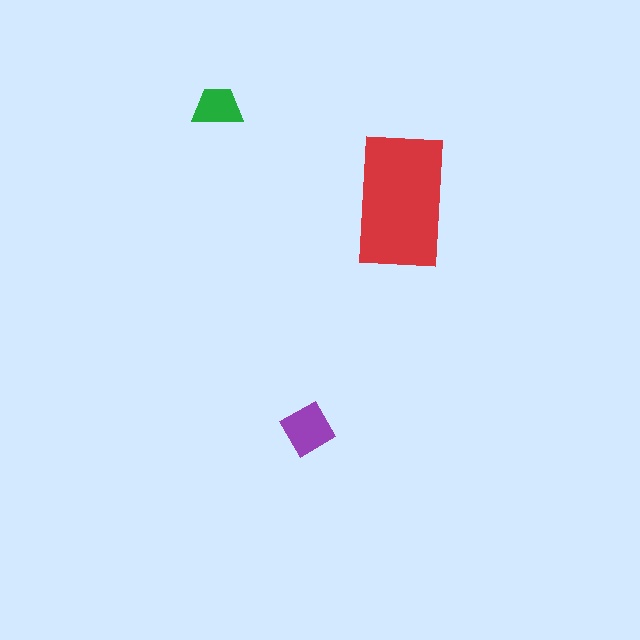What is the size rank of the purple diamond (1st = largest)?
2nd.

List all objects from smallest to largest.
The green trapezoid, the purple diamond, the red rectangle.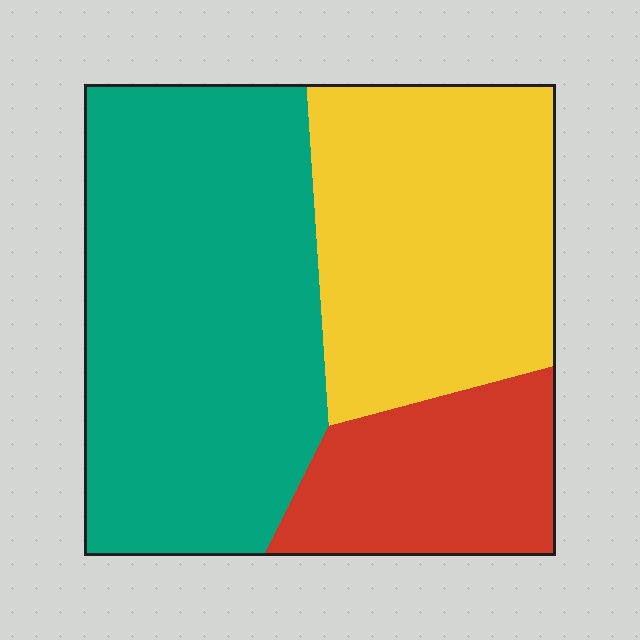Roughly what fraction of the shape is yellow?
Yellow covers roughly 35% of the shape.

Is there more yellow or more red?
Yellow.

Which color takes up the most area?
Teal, at roughly 50%.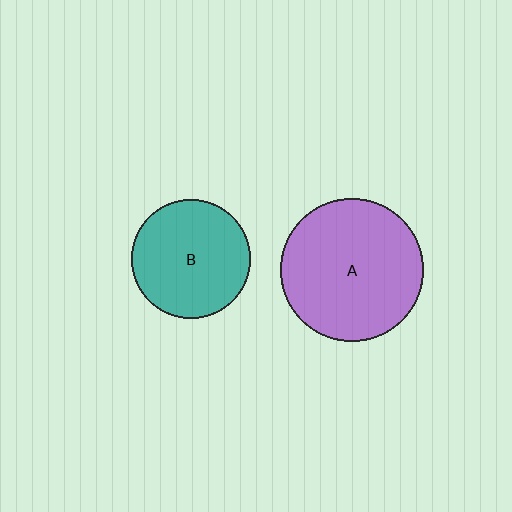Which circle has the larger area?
Circle A (purple).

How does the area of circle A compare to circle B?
Approximately 1.4 times.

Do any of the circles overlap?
No, none of the circles overlap.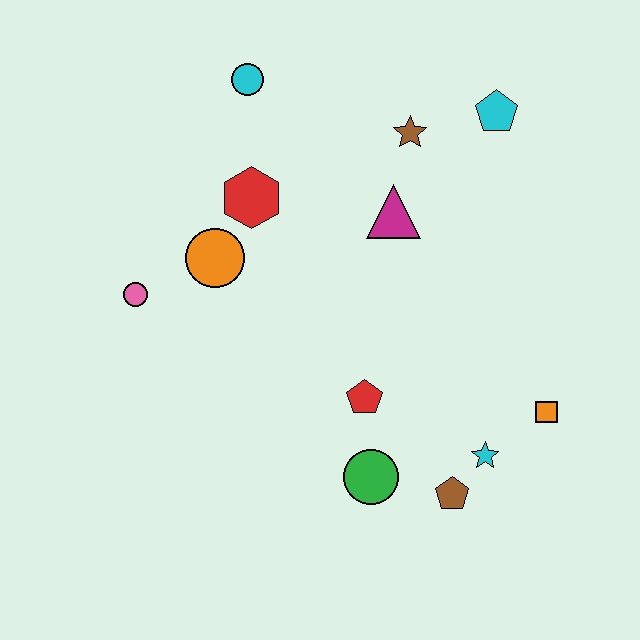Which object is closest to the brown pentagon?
The cyan star is closest to the brown pentagon.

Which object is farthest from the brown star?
The brown pentagon is farthest from the brown star.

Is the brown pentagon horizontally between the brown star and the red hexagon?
No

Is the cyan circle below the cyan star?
No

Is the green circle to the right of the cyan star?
No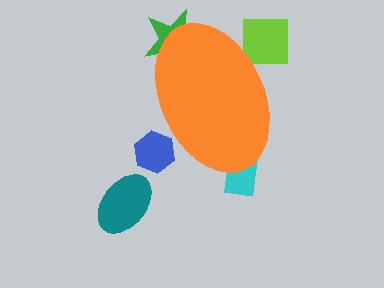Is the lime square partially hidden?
Yes, the lime square is partially hidden behind the orange ellipse.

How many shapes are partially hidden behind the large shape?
4 shapes are partially hidden.